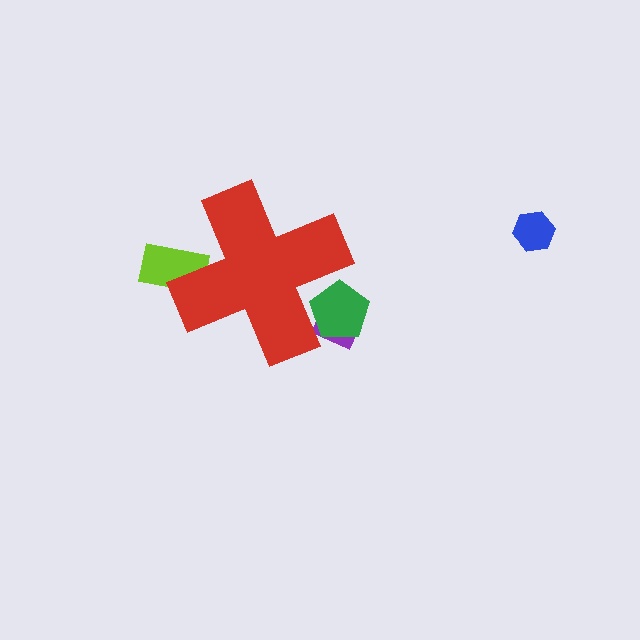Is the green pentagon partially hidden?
Yes, the green pentagon is partially hidden behind the red cross.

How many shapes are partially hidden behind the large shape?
3 shapes are partially hidden.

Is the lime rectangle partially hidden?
Yes, the lime rectangle is partially hidden behind the red cross.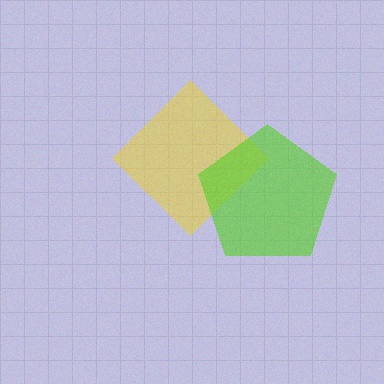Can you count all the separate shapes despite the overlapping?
Yes, there are 2 separate shapes.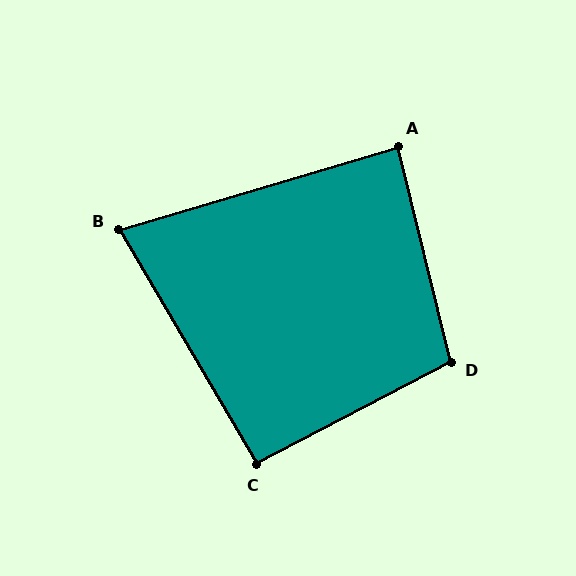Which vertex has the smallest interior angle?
B, at approximately 76 degrees.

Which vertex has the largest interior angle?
D, at approximately 104 degrees.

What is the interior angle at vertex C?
Approximately 93 degrees (approximately right).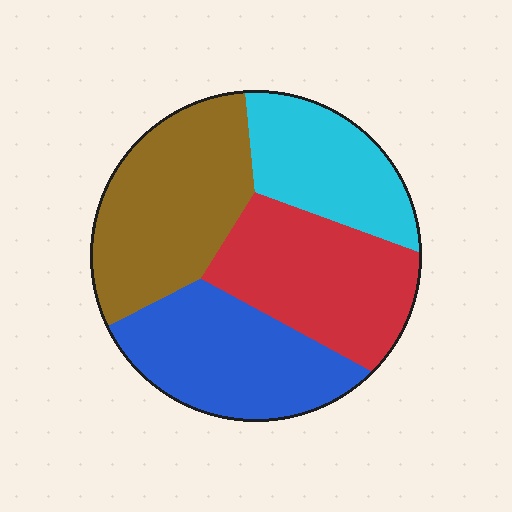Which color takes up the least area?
Cyan, at roughly 20%.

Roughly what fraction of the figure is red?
Red takes up about one quarter (1/4) of the figure.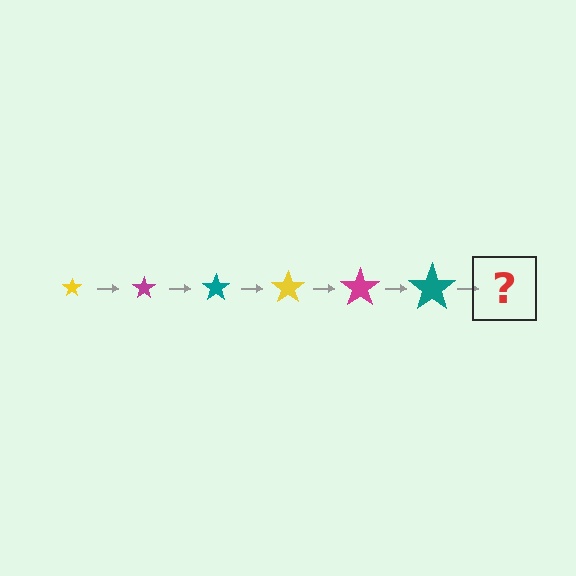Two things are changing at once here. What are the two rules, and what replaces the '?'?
The two rules are that the star grows larger each step and the color cycles through yellow, magenta, and teal. The '?' should be a yellow star, larger than the previous one.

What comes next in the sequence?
The next element should be a yellow star, larger than the previous one.